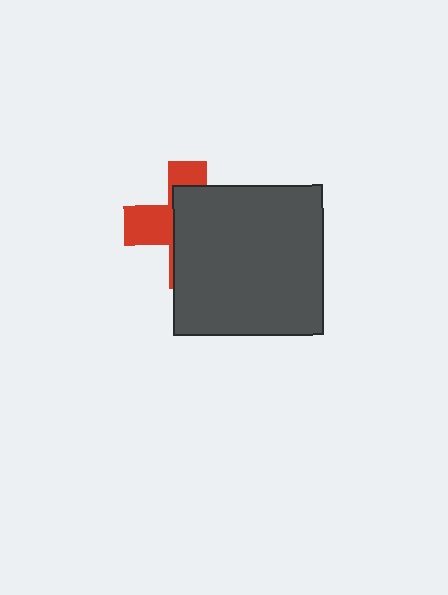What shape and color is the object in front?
The object in front is a dark gray square.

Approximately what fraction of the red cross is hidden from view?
Roughly 63% of the red cross is hidden behind the dark gray square.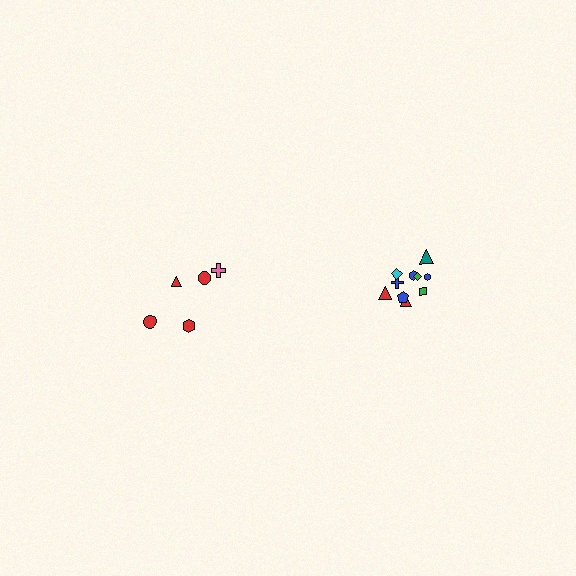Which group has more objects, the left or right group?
The right group.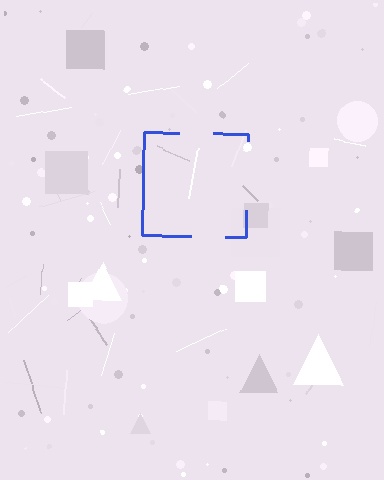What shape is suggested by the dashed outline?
The dashed outline suggests a square.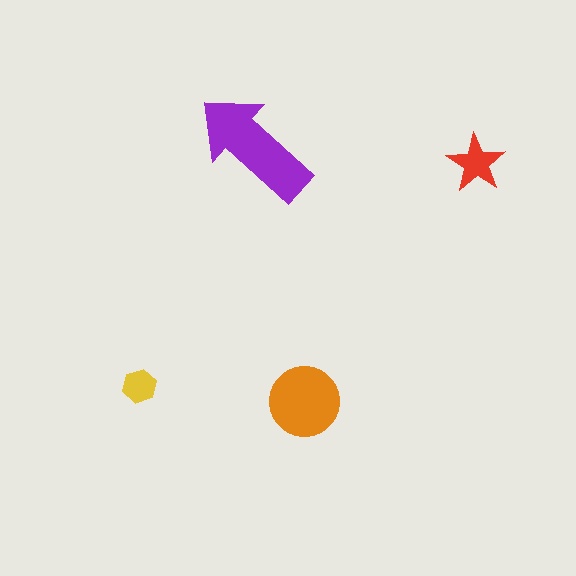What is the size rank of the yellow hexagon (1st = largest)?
4th.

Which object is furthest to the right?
The red star is rightmost.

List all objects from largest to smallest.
The purple arrow, the orange circle, the red star, the yellow hexagon.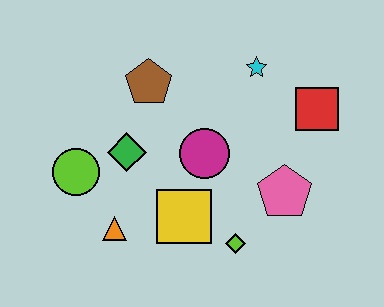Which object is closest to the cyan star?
The red square is closest to the cyan star.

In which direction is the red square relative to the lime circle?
The red square is to the right of the lime circle.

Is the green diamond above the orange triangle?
Yes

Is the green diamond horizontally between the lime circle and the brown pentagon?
Yes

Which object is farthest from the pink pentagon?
The lime circle is farthest from the pink pentagon.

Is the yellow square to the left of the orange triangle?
No